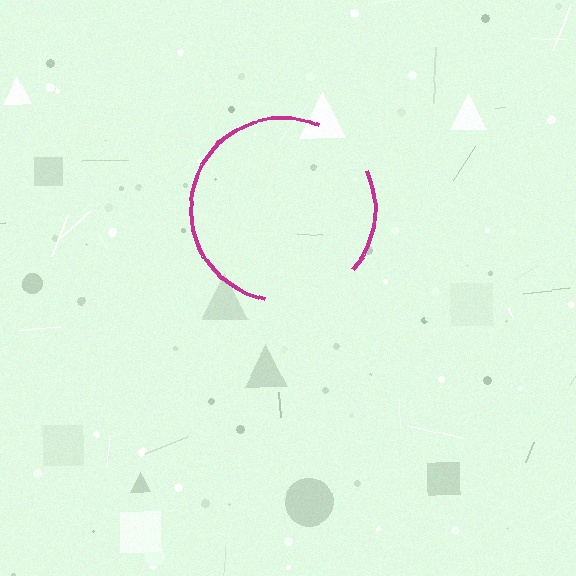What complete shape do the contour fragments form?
The contour fragments form a circle.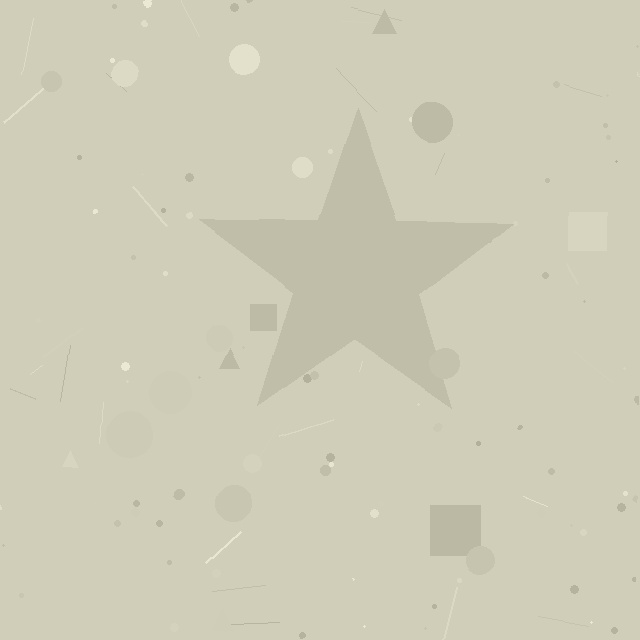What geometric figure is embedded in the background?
A star is embedded in the background.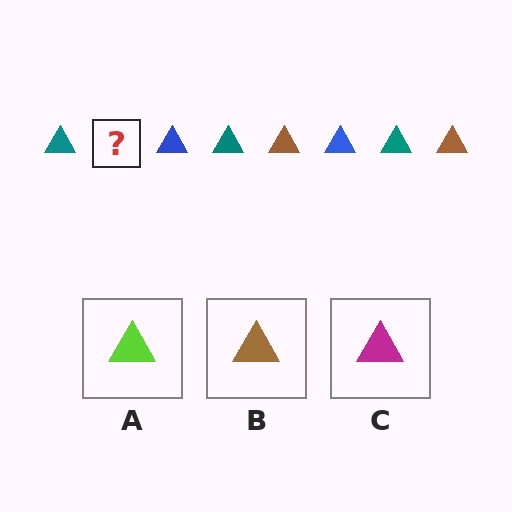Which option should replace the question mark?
Option B.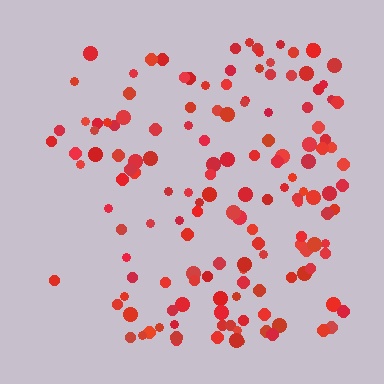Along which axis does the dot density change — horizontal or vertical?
Horizontal.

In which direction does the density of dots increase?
From left to right, with the right side densest.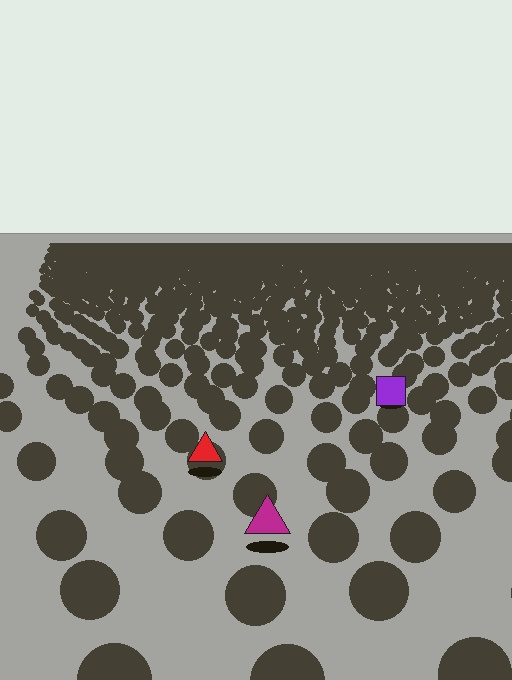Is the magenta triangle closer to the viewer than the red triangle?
Yes. The magenta triangle is closer — you can tell from the texture gradient: the ground texture is coarser near it.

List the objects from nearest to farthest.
From nearest to farthest: the magenta triangle, the red triangle, the purple square.